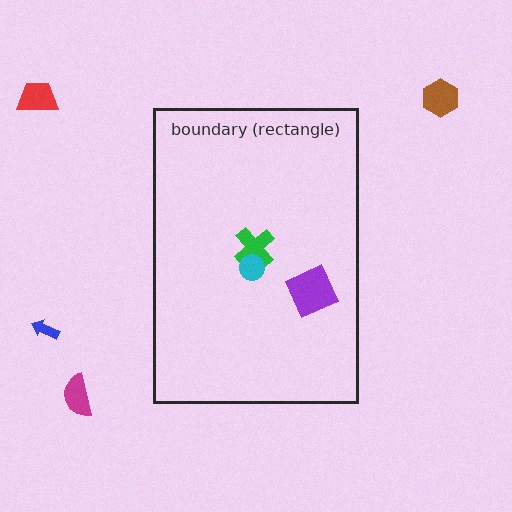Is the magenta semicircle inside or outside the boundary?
Outside.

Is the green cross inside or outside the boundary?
Inside.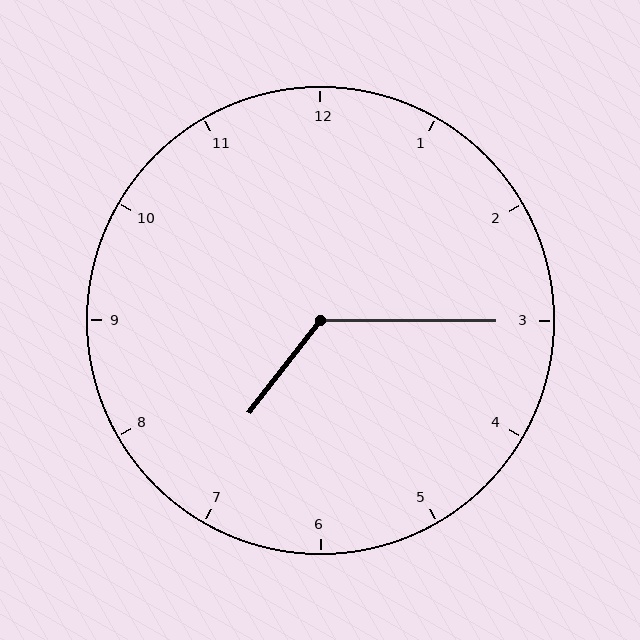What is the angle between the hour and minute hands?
Approximately 128 degrees.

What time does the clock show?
7:15.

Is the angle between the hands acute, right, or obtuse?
It is obtuse.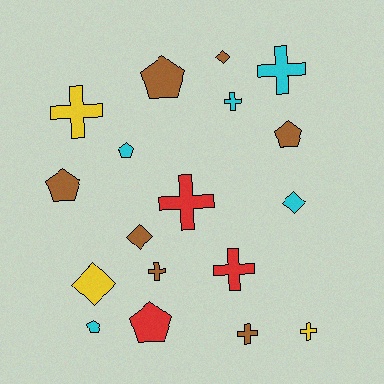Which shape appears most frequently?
Cross, with 8 objects.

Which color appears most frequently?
Brown, with 7 objects.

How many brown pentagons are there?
There are 3 brown pentagons.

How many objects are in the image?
There are 18 objects.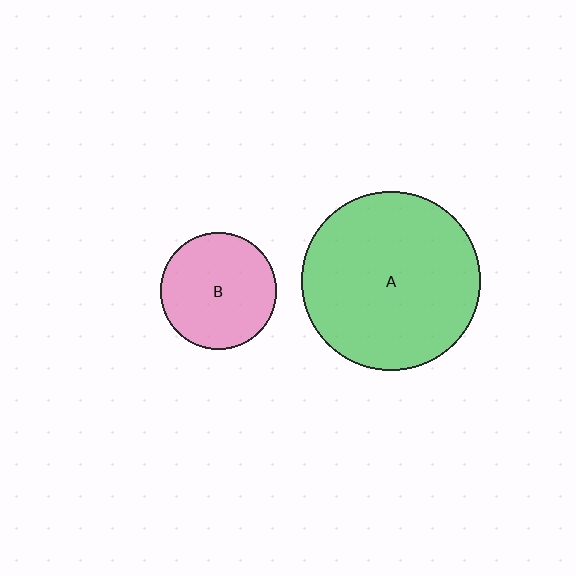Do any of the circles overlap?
No, none of the circles overlap.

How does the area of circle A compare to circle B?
Approximately 2.4 times.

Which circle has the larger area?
Circle A (green).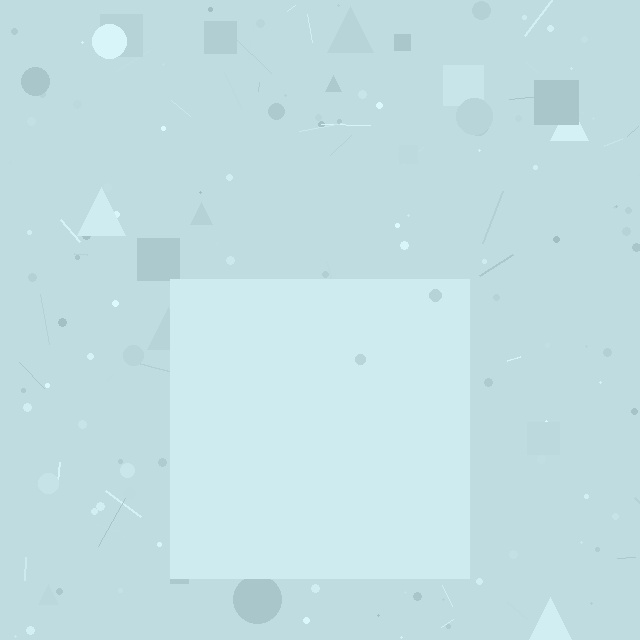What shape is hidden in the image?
A square is hidden in the image.